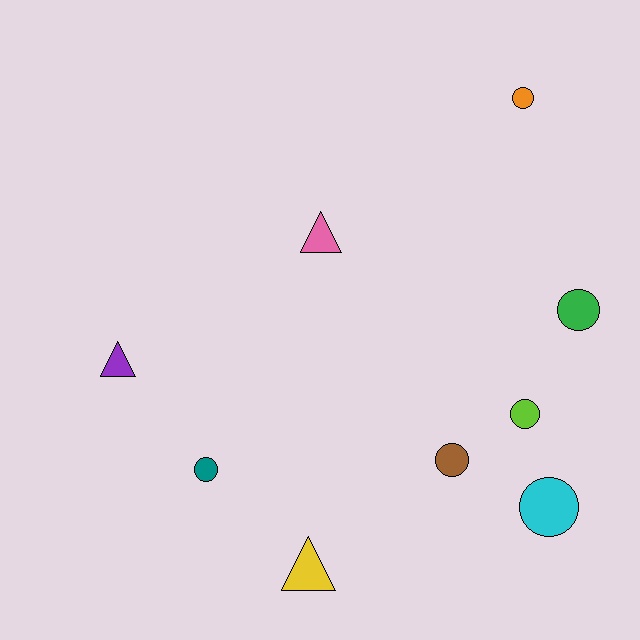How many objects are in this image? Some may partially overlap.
There are 9 objects.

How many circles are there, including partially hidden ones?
There are 6 circles.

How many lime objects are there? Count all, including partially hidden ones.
There is 1 lime object.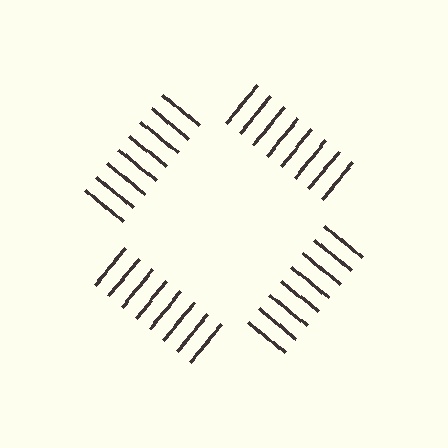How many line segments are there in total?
32 — 8 along each of the 4 edges.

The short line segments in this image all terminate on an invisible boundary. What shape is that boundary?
An illusory square — the line segments terminate on its edges but no continuous stroke is drawn.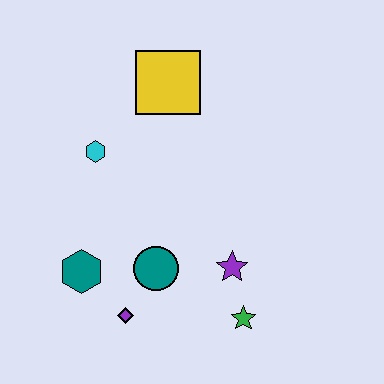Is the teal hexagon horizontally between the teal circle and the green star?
No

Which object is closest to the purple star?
The green star is closest to the purple star.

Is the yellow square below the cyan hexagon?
No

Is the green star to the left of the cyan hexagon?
No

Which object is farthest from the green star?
The yellow square is farthest from the green star.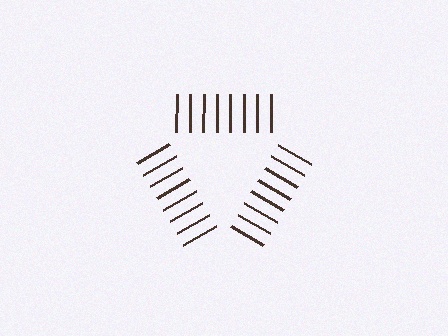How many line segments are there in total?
24 — 8 along each of the 3 edges.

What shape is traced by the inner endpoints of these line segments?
An illusory triangle — the line segments terminate on its edges but no continuous stroke is drawn.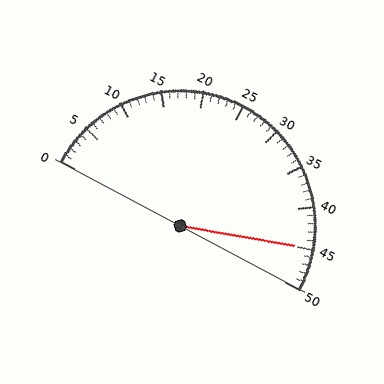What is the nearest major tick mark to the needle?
The nearest major tick mark is 45.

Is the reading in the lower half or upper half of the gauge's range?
The reading is in the upper half of the range (0 to 50).